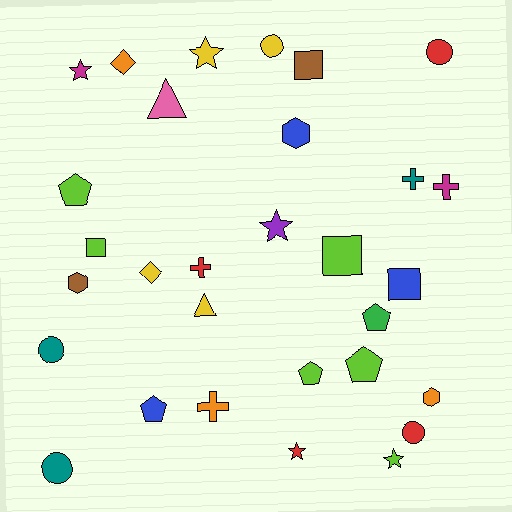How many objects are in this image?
There are 30 objects.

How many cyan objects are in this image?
There are no cyan objects.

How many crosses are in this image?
There are 4 crosses.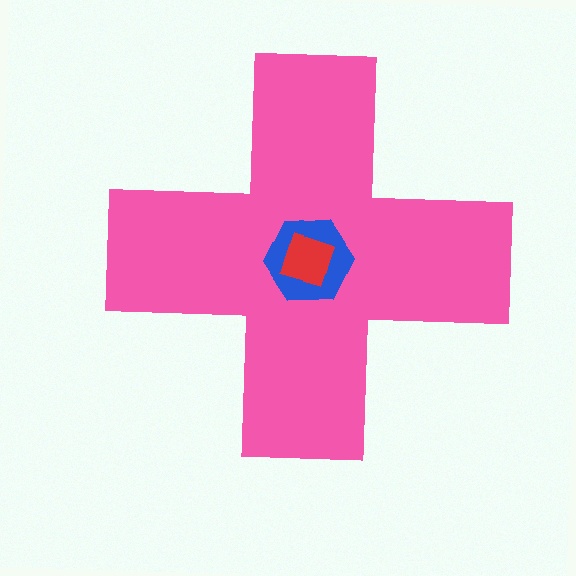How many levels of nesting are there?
3.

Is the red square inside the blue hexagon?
Yes.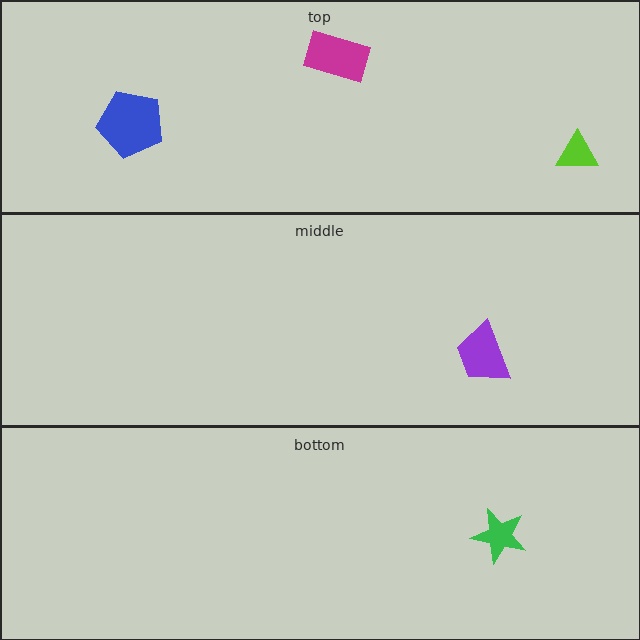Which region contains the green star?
The bottom region.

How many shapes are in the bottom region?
1.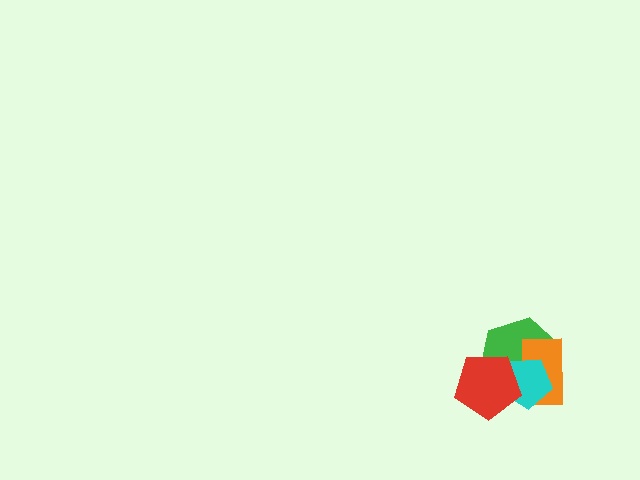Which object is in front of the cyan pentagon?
The red pentagon is in front of the cyan pentagon.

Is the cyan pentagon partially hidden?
Yes, it is partially covered by another shape.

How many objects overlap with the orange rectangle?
3 objects overlap with the orange rectangle.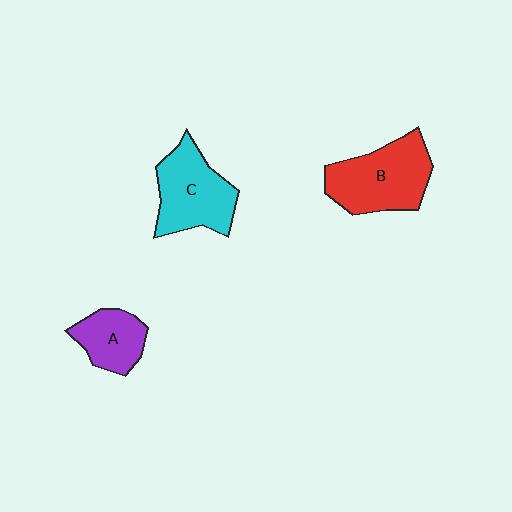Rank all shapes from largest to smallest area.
From largest to smallest: B (red), C (cyan), A (purple).